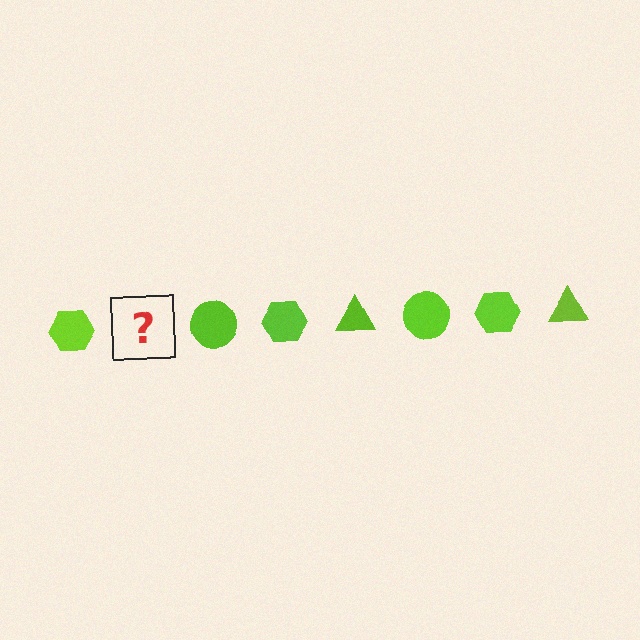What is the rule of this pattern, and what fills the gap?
The rule is that the pattern cycles through hexagon, triangle, circle shapes in lime. The gap should be filled with a lime triangle.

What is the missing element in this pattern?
The missing element is a lime triangle.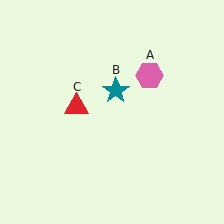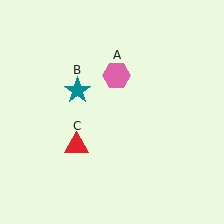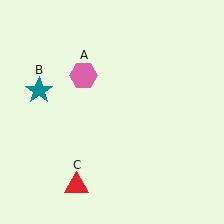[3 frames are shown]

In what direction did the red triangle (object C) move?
The red triangle (object C) moved down.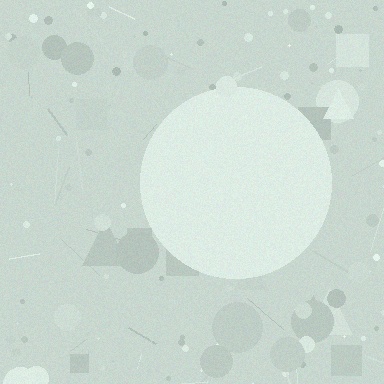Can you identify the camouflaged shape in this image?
The camouflaged shape is a circle.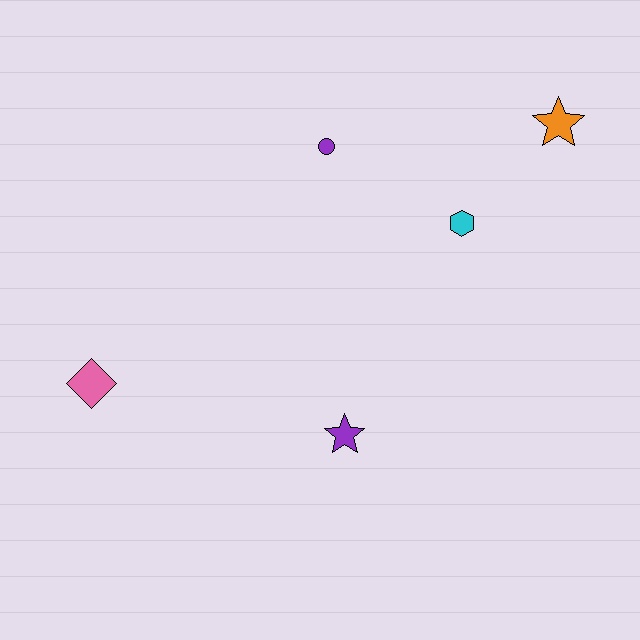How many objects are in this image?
There are 5 objects.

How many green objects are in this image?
There are no green objects.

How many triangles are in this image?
There are no triangles.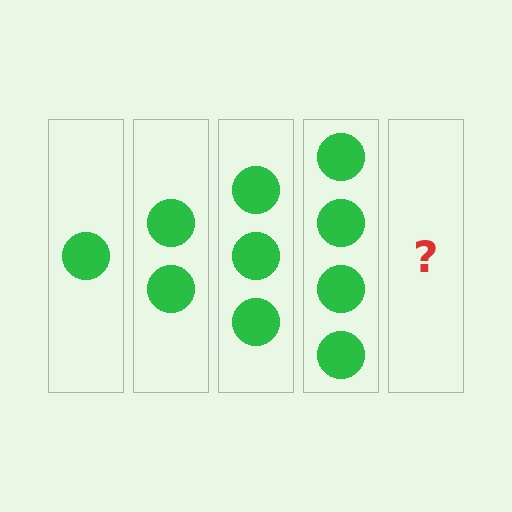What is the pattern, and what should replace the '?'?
The pattern is that each step adds one more circle. The '?' should be 5 circles.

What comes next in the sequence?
The next element should be 5 circles.